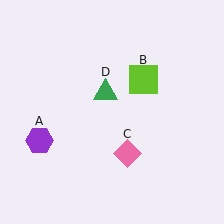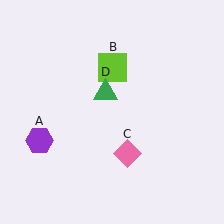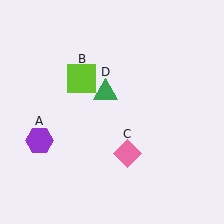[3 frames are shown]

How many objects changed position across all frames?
1 object changed position: lime square (object B).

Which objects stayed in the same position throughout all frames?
Purple hexagon (object A) and pink diamond (object C) and green triangle (object D) remained stationary.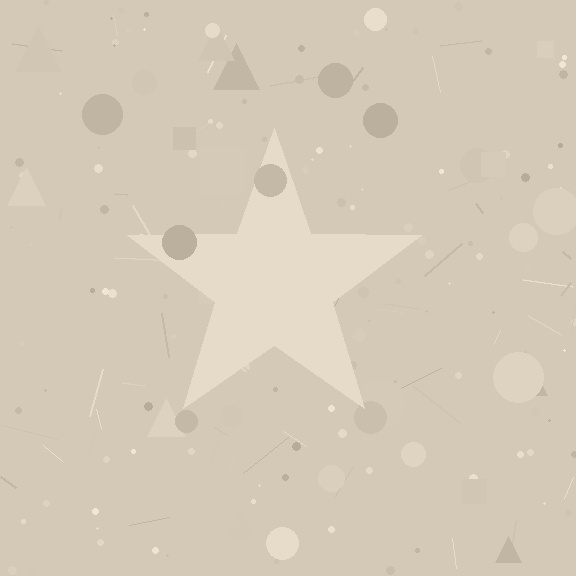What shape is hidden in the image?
A star is hidden in the image.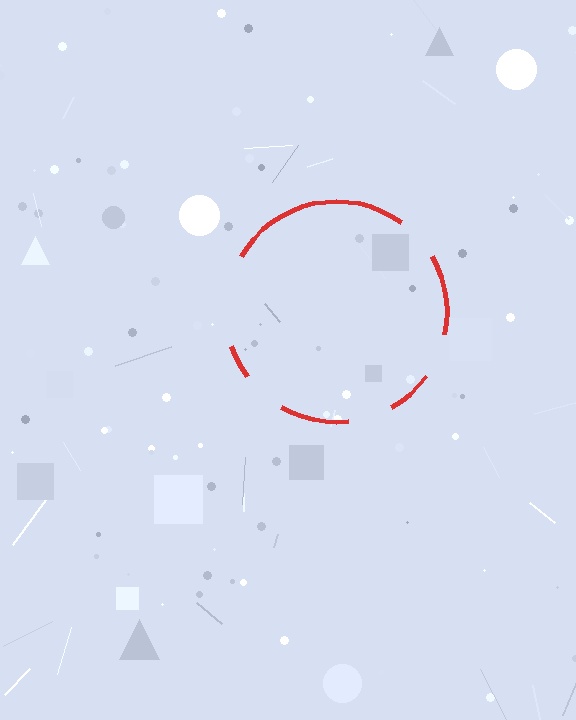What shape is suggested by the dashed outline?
The dashed outline suggests a circle.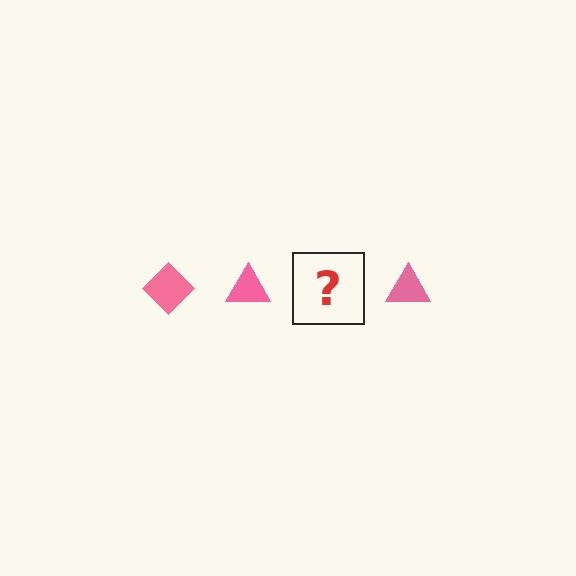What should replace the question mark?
The question mark should be replaced with a pink diamond.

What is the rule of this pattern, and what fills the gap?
The rule is that the pattern cycles through diamond, triangle shapes in pink. The gap should be filled with a pink diamond.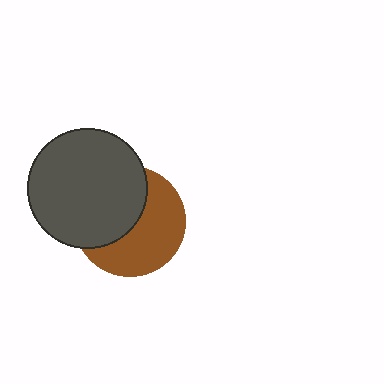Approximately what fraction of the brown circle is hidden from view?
Roughly 47% of the brown circle is hidden behind the dark gray circle.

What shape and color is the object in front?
The object in front is a dark gray circle.